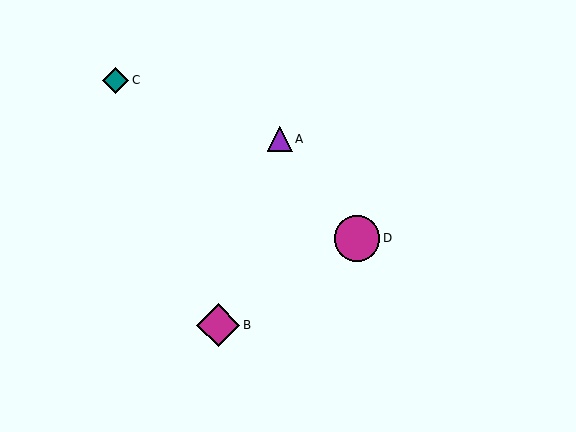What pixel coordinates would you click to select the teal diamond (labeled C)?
Click at (116, 80) to select the teal diamond C.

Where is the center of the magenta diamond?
The center of the magenta diamond is at (218, 325).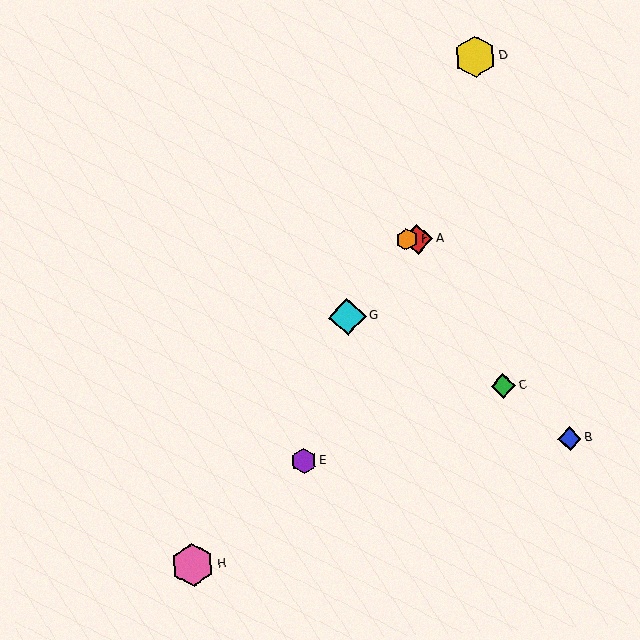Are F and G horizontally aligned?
No, F is at y≈240 and G is at y≈317.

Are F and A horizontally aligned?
Yes, both are at y≈240.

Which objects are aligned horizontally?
Objects A, F are aligned horizontally.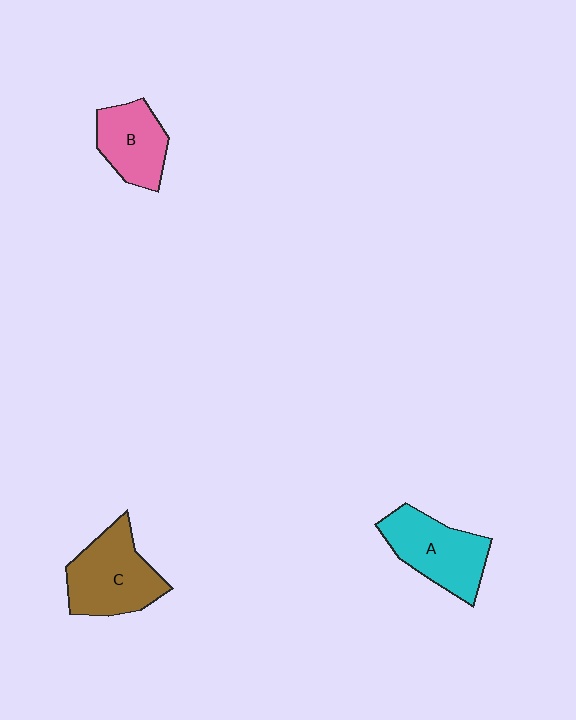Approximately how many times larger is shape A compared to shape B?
Approximately 1.3 times.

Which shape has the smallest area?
Shape B (pink).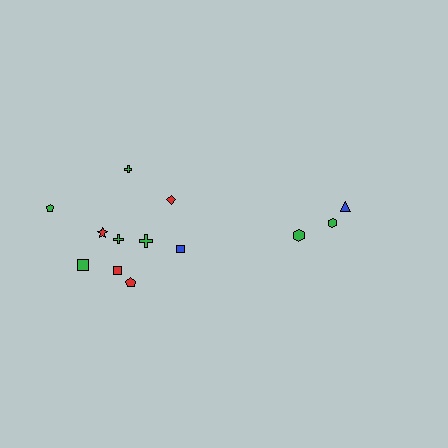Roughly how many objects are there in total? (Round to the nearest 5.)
Roughly 15 objects in total.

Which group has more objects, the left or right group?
The left group.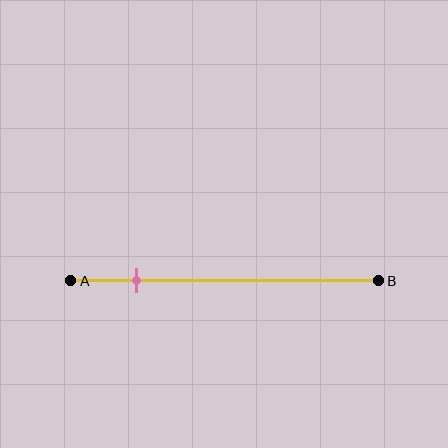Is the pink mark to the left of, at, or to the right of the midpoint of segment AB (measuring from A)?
The pink mark is to the left of the midpoint of segment AB.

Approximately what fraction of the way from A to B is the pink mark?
The pink mark is approximately 20% of the way from A to B.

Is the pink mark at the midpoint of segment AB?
No, the mark is at about 20% from A, not at the 50% midpoint.